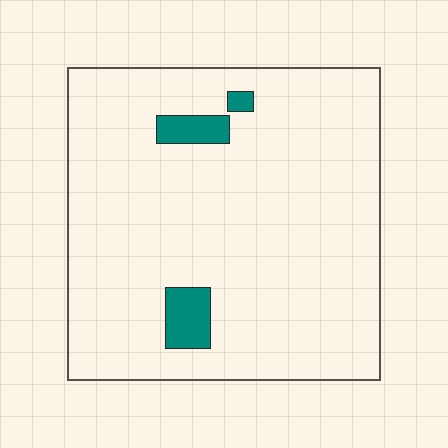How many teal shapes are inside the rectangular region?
3.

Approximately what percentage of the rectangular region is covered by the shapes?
Approximately 5%.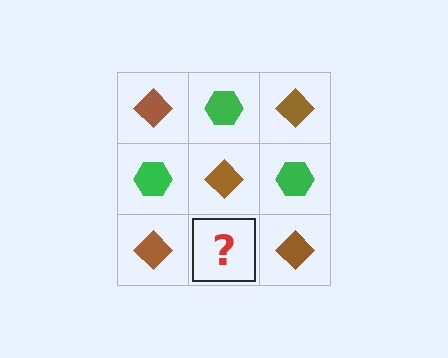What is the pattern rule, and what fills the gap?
The rule is that it alternates brown diamond and green hexagon in a checkerboard pattern. The gap should be filled with a green hexagon.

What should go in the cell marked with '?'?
The missing cell should contain a green hexagon.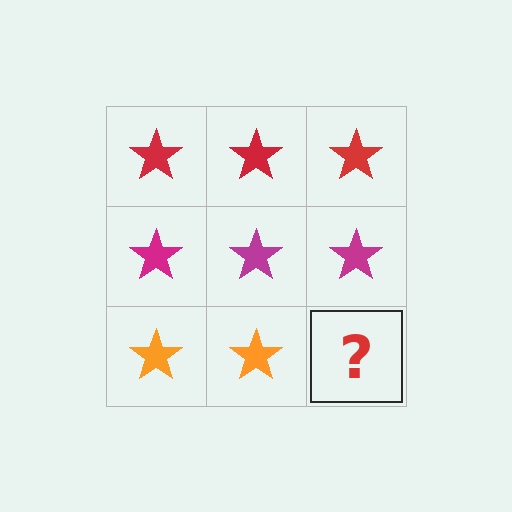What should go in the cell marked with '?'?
The missing cell should contain an orange star.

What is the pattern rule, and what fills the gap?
The rule is that each row has a consistent color. The gap should be filled with an orange star.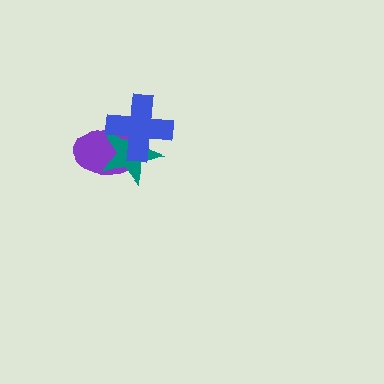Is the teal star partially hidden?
Yes, it is partially covered by another shape.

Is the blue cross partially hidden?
No, no other shape covers it.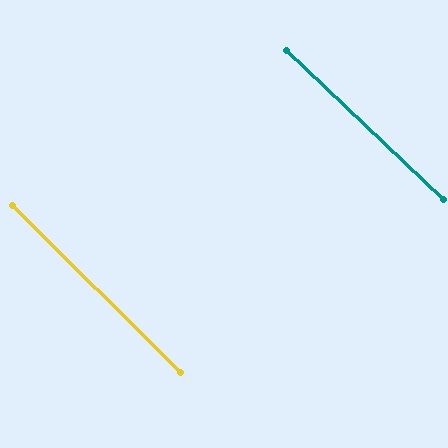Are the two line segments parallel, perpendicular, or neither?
Parallel — their directions differ by only 1.5°.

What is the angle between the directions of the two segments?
Approximately 1 degree.